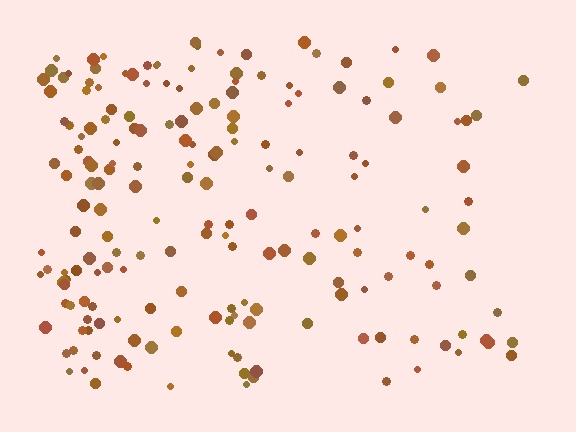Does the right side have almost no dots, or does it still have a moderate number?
Still a moderate number, just noticeably fewer than the left.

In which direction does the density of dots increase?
From right to left, with the left side densest.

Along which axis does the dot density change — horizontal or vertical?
Horizontal.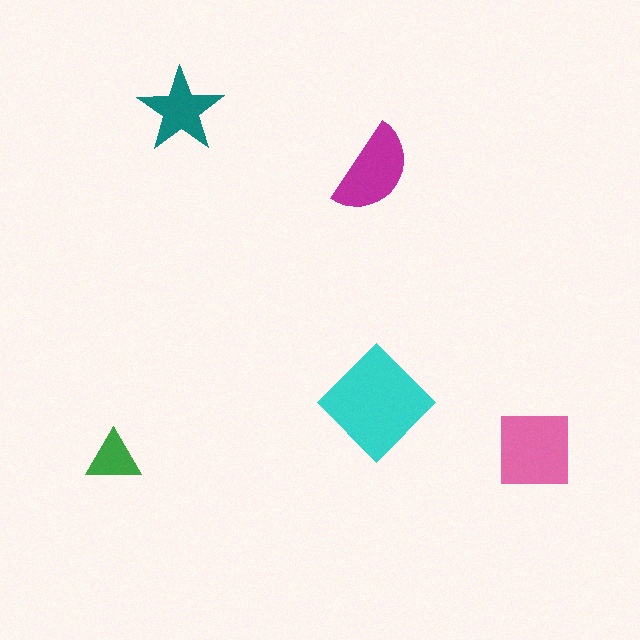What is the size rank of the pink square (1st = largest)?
2nd.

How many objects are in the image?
There are 5 objects in the image.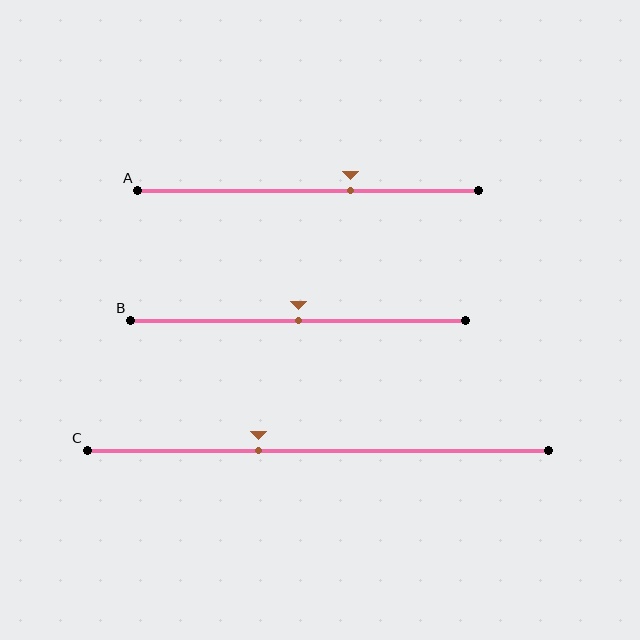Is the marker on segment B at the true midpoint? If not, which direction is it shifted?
Yes, the marker on segment B is at the true midpoint.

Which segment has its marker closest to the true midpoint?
Segment B has its marker closest to the true midpoint.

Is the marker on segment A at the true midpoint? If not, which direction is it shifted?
No, the marker on segment A is shifted to the right by about 12% of the segment length.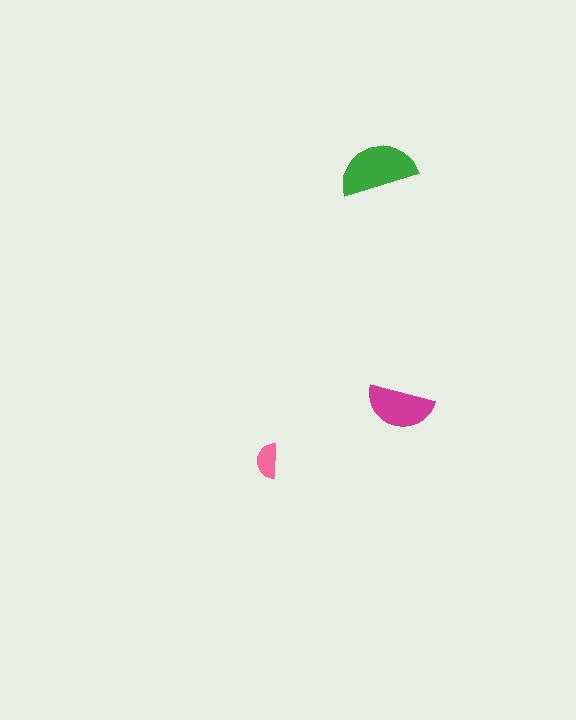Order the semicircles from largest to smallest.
the green one, the magenta one, the pink one.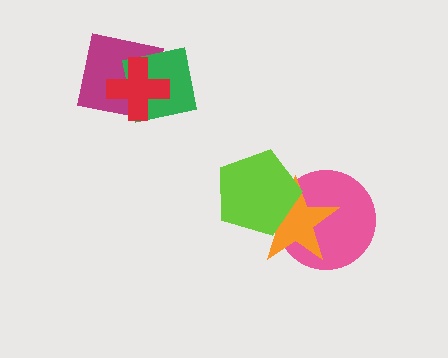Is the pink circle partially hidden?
Yes, it is partially covered by another shape.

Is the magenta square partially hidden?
Yes, it is partially covered by another shape.